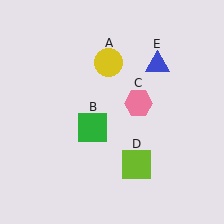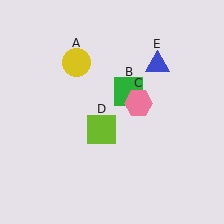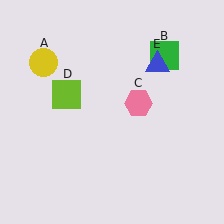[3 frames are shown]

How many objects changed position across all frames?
3 objects changed position: yellow circle (object A), green square (object B), lime square (object D).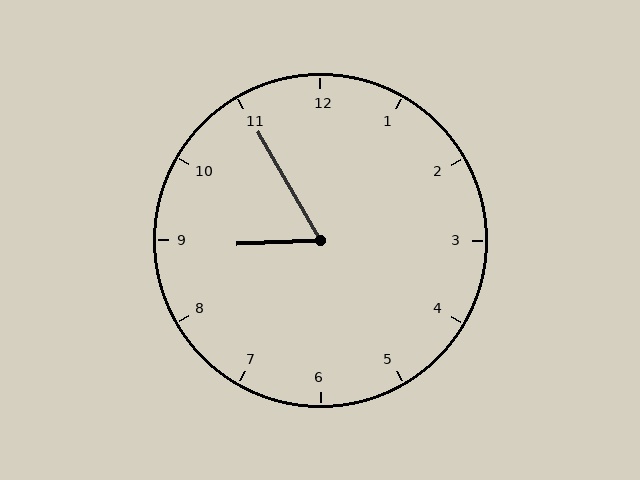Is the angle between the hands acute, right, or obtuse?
It is acute.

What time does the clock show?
8:55.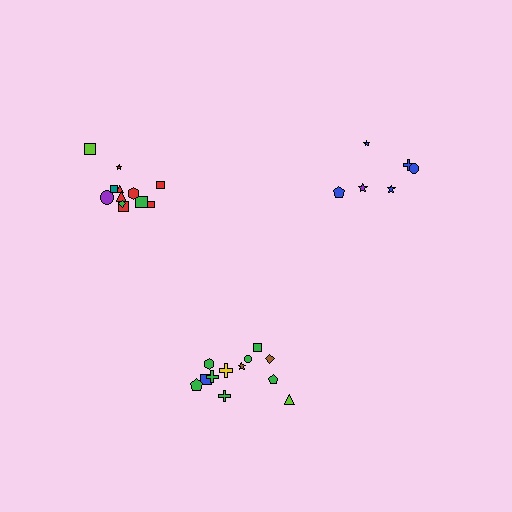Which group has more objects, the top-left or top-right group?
The top-left group.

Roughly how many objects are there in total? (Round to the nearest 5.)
Roughly 30 objects in total.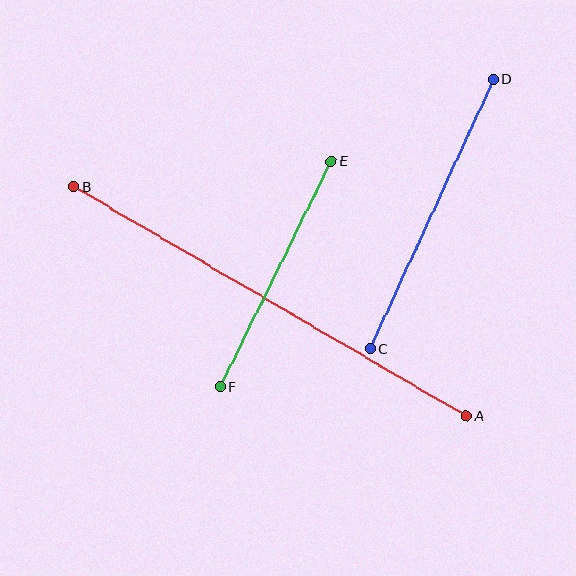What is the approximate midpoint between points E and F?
The midpoint is at approximately (276, 274) pixels.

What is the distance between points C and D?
The distance is approximately 296 pixels.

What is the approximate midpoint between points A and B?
The midpoint is at approximately (270, 301) pixels.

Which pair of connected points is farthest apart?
Points A and B are farthest apart.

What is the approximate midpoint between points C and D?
The midpoint is at approximately (432, 214) pixels.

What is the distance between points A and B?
The distance is approximately 455 pixels.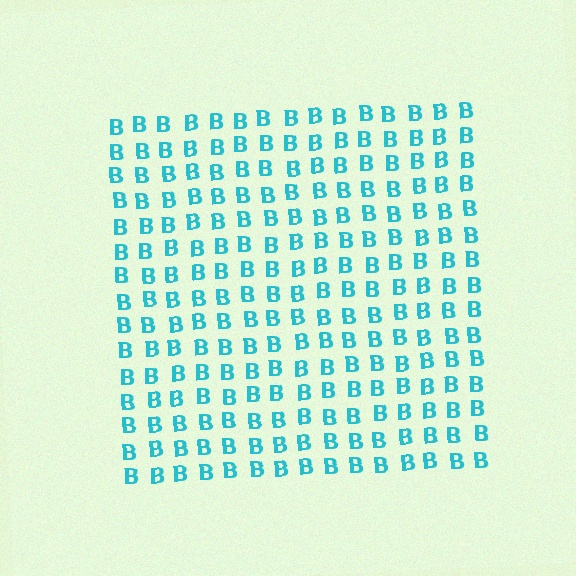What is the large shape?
The large shape is a square.